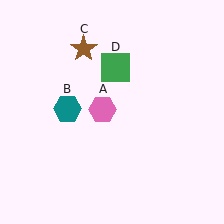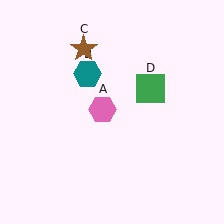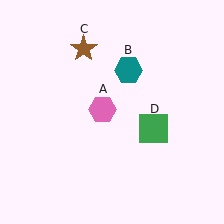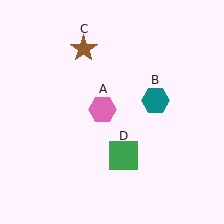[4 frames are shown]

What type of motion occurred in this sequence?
The teal hexagon (object B), green square (object D) rotated clockwise around the center of the scene.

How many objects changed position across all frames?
2 objects changed position: teal hexagon (object B), green square (object D).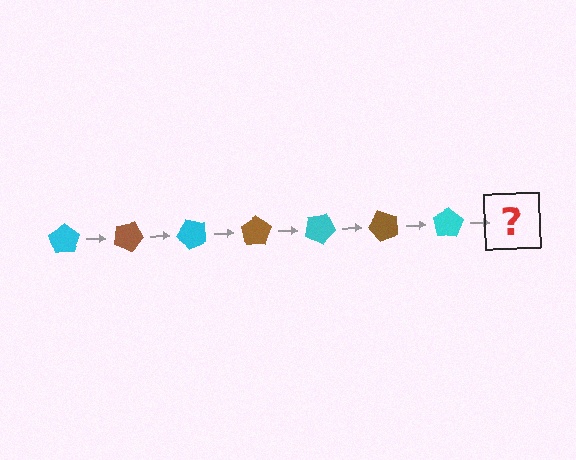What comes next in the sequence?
The next element should be a brown pentagon, rotated 175 degrees from the start.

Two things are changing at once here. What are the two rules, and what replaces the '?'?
The two rules are that it rotates 25 degrees each step and the color cycles through cyan and brown. The '?' should be a brown pentagon, rotated 175 degrees from the start.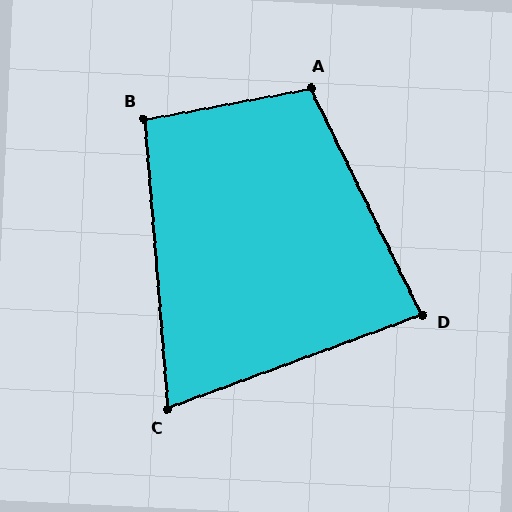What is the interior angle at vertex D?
Approximately 84 degrees (acute).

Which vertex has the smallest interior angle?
C, at approximately 74 degrees.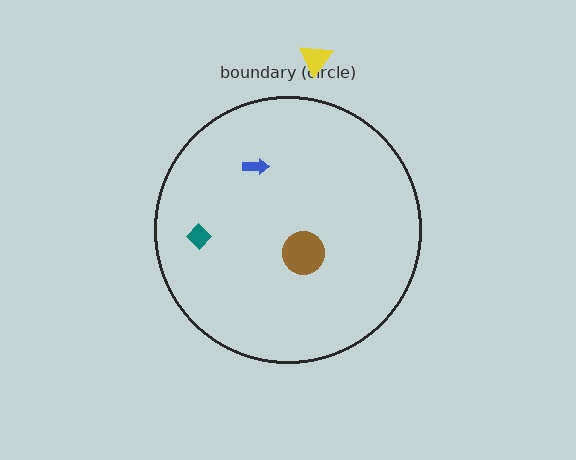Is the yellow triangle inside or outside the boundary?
Outside.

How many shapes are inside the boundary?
3 inside, 1 outside.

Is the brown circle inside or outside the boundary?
Inside.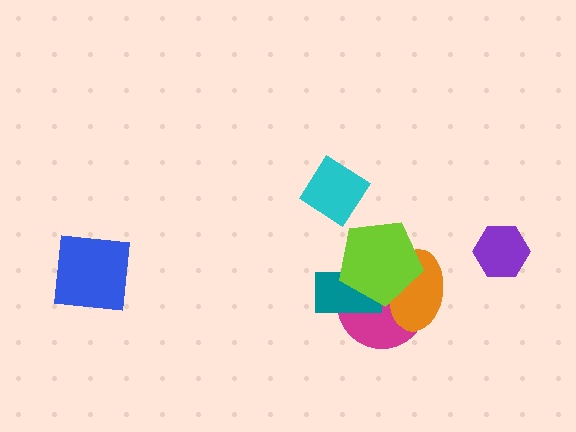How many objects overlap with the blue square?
0 objects overlap with the blue square.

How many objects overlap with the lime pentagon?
3 objects overlap with the lime pentagon.